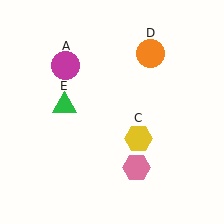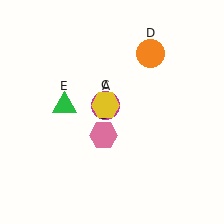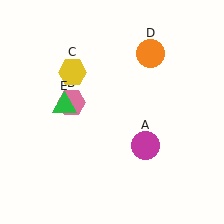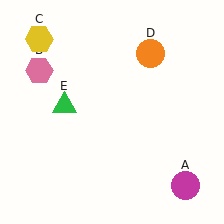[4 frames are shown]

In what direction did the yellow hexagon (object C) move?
The yellow hexagon (object C) moved up and to the left.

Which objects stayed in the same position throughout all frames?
Orange circle (object D) and green triangle (object E) remained stationary.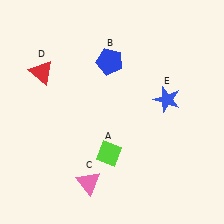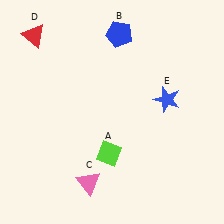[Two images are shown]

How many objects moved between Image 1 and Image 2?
2 objects moved between the two images.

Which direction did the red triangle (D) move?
The red triangle (D) moved up.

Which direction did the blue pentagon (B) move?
The blue pentagon (B) moved up.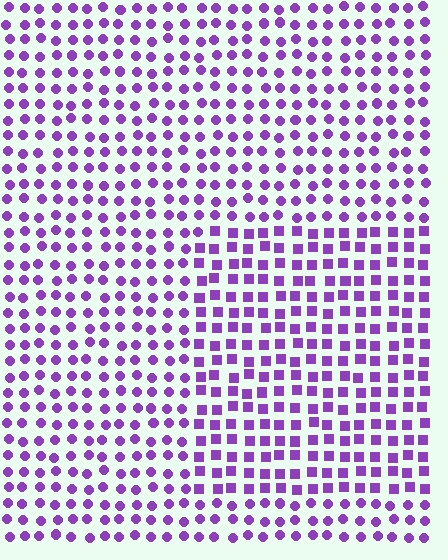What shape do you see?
I see a rectangle.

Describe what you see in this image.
The image is filled with small purple elements arranged in a uniform grid. A rectangle-shaped region contains squares, while the surrounding area contains circles. The boundary is defined purely by the change in element shape.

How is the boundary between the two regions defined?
The boundary is defined by a change in element shape: squares inside vs. circles outside. All elements share the same color and spacing.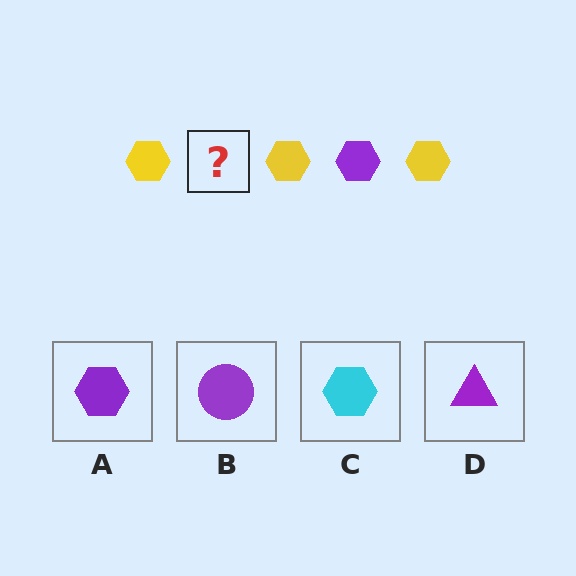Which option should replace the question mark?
Option A.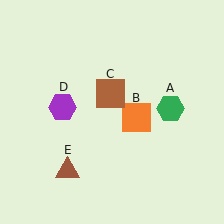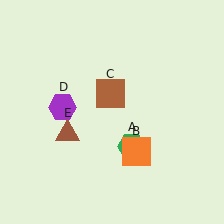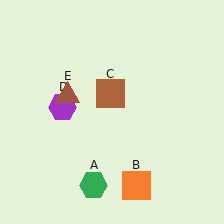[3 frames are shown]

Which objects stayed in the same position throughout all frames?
Brown square (object C) and purple hexagon (object D) remained stationary.